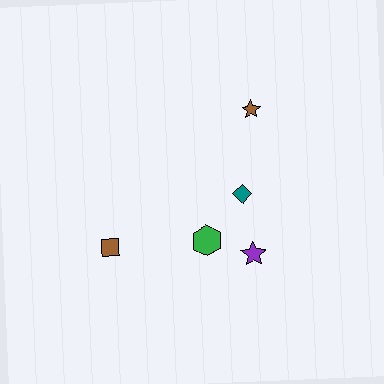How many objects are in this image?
There are 5 objects.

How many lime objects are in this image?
There are no lime objects.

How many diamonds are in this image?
There is 1 diamond.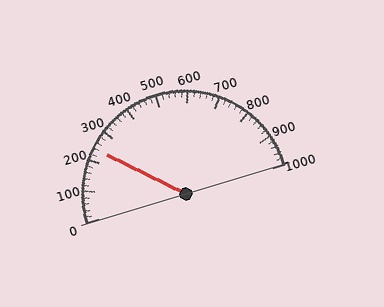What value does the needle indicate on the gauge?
The needle indicates approximately 240.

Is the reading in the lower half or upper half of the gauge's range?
The reading is in the lower half of the range (0 to 1000).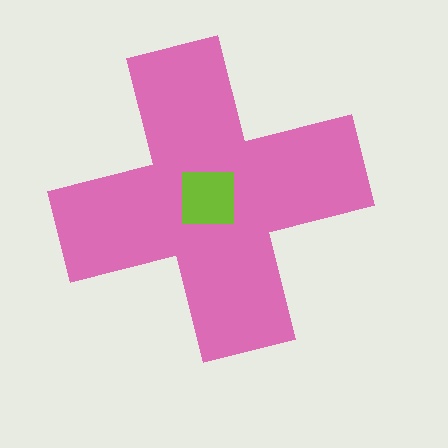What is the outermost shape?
The pink cross.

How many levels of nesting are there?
2.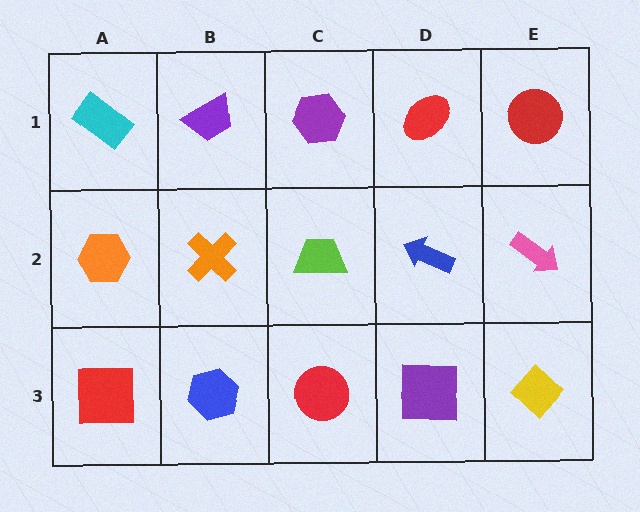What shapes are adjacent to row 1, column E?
A pink arrow (row 2, column E), a red ellipse (row 1, column D).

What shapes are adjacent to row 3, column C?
A lime trapezoid (row 2, column C), a blue hexagon (row 3, column B), a purple square (row 3, column D).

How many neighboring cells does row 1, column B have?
3.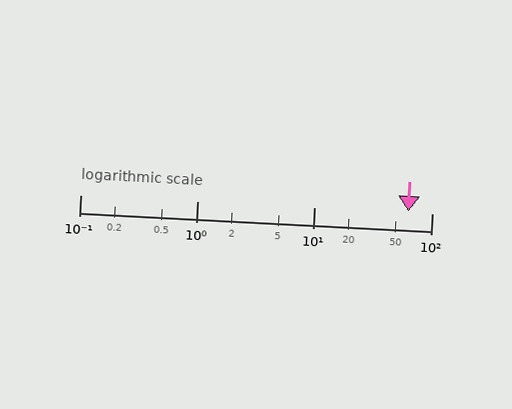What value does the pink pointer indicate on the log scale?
The pointer indicates approximately 63.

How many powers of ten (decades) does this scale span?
The scale spans 3 decades, from 0.1 to 100.